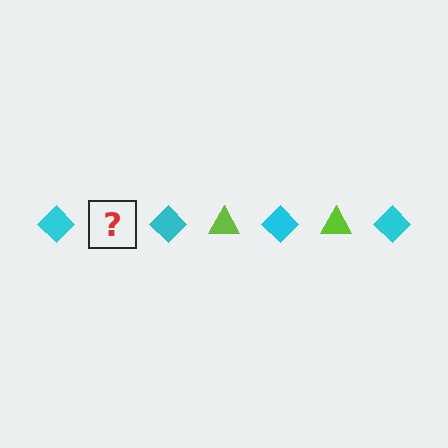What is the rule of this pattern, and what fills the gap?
The rule is that the pattern alternates between cyan diamond and lime triangle. The gap should be filled with a lime triangle.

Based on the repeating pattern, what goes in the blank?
The blank should be a lime triangle.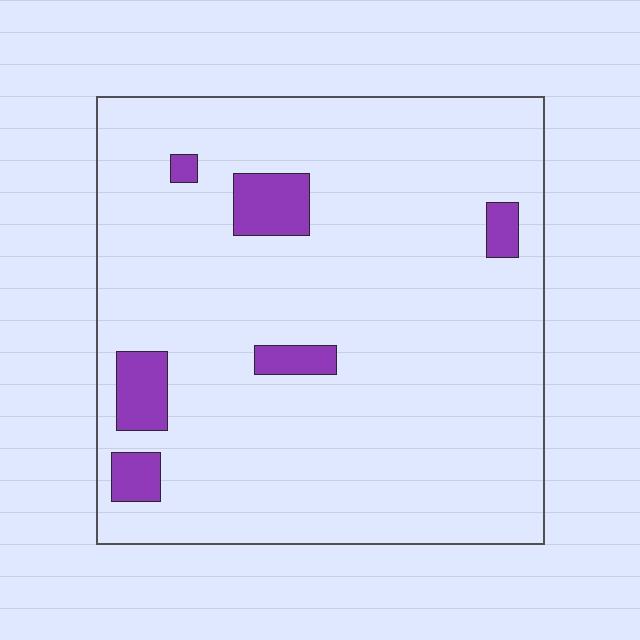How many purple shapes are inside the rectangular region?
6.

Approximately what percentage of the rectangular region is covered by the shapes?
Approximately 10%.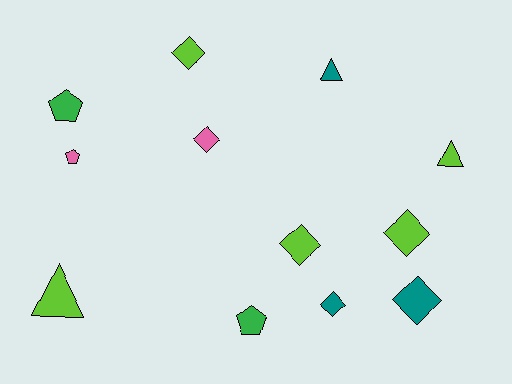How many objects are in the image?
There are 12 objects.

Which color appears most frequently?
Lime, with 5 objects.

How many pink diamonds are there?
There is 1 pink diamond.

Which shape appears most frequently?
Diamond, with 6 objects.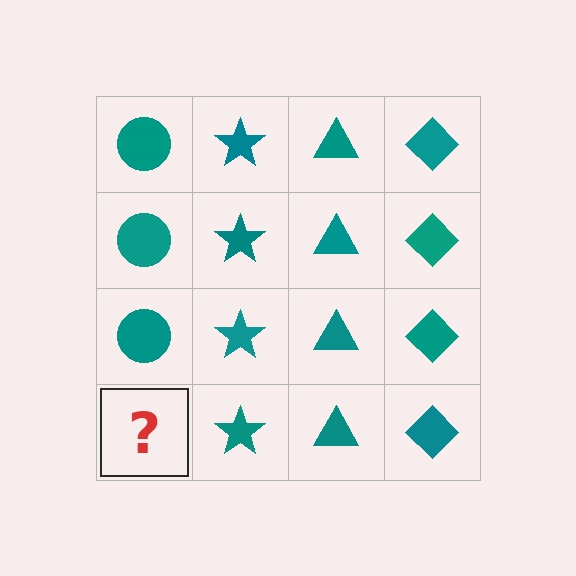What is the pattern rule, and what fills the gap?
The rule is that each column has a consistent shape. The gap should be filled with a teal circle.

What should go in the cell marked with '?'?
The missing cell should contain a teal circle.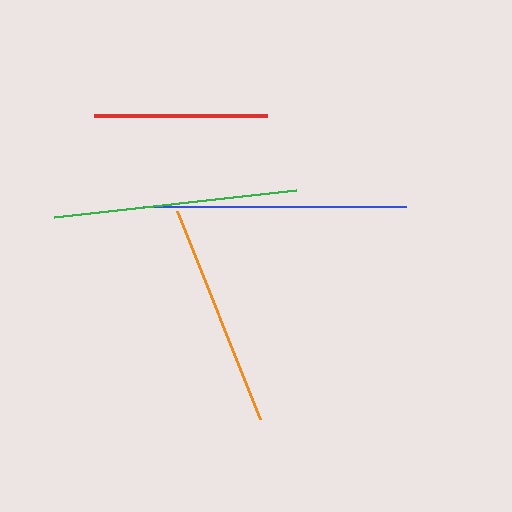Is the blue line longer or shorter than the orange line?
The blue line is longer than the orange line.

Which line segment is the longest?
The blue line is the longest at approximately 262 pixels.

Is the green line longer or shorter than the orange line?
The green line is longer than the orange line.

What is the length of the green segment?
The green segment is approximately 243 pixels long.